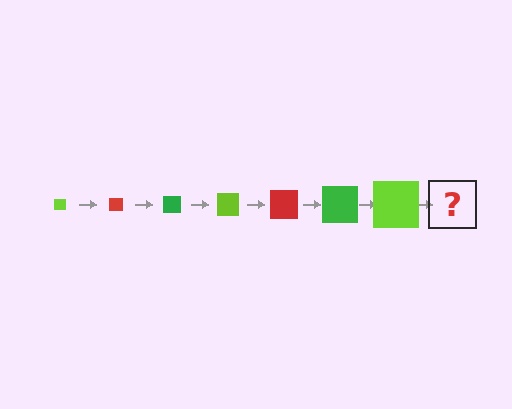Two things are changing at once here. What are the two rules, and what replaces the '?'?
The two rules are that the square grows larger each step and the color cycles through lime, red, and green. The '?' should be a red square, larger than the previous one.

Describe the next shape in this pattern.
It should be a red square, larger than the previous one.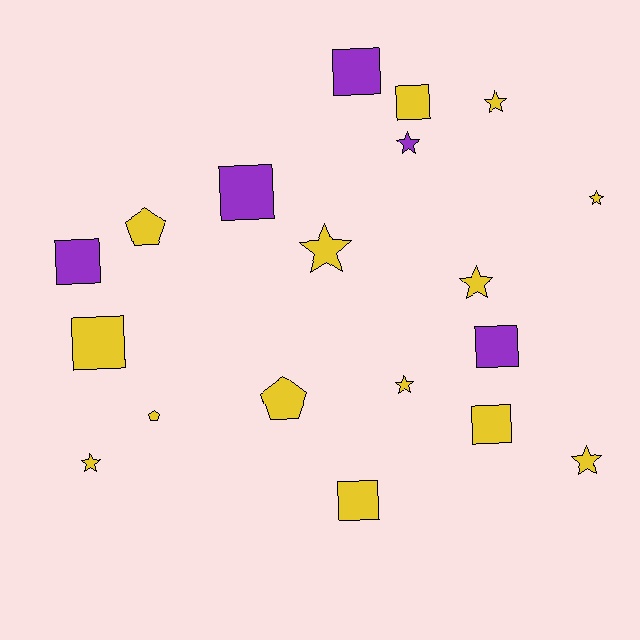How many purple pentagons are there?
There are no purple pentagons.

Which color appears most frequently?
Yellow, with 14 objects.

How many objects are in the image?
There are 19 objects.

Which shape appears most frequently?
Star, with 8 objects.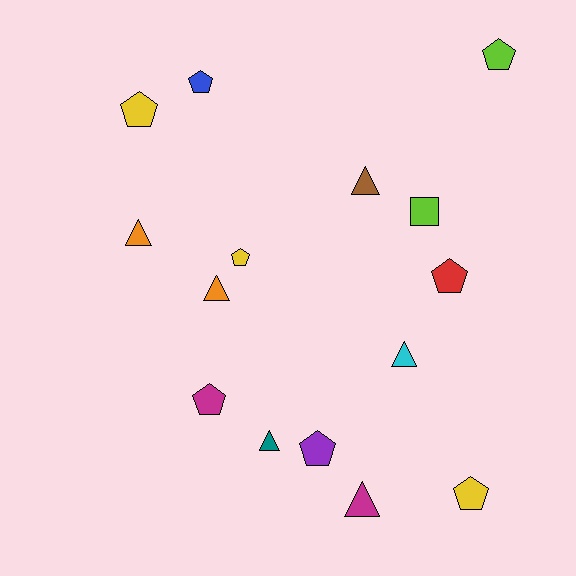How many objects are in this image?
There are 15 objects.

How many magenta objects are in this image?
There are 2 magenta objects.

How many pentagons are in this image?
There are 8 pentagons.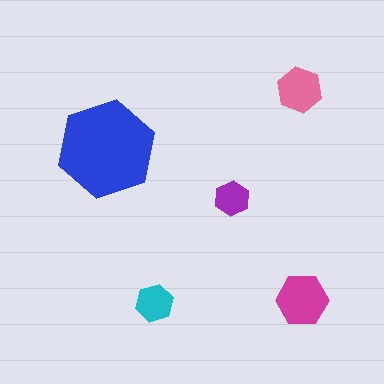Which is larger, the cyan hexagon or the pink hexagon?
The pink one.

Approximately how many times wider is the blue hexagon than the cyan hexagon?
About 2.5 times wider.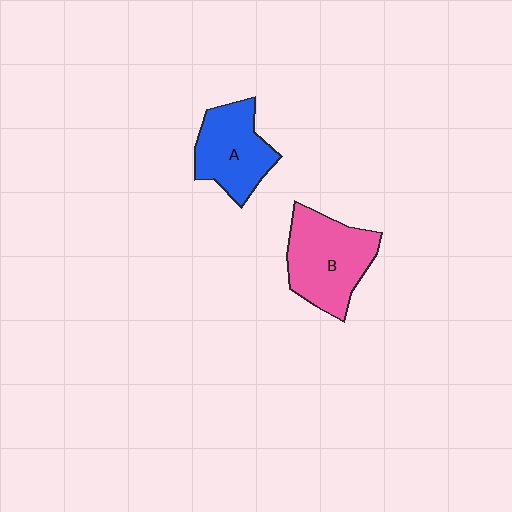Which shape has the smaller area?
Shape A (blue).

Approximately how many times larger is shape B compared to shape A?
Approximately 1.2 times.